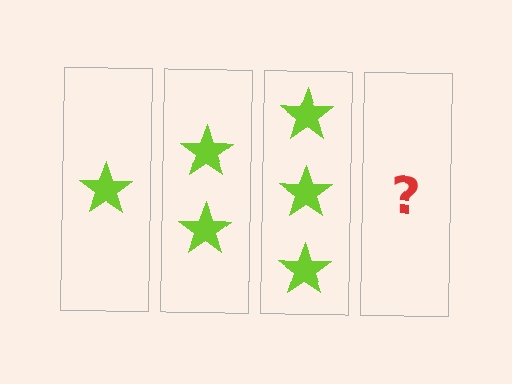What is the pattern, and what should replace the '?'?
The pattern is that each step adds one more star. The '?' should be 4 stars.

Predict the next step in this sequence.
The next step is 4 stars.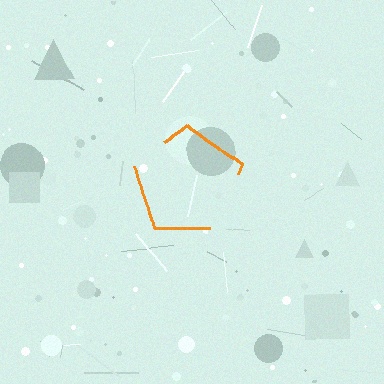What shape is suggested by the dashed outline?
The dashed outline suggests a pentagon.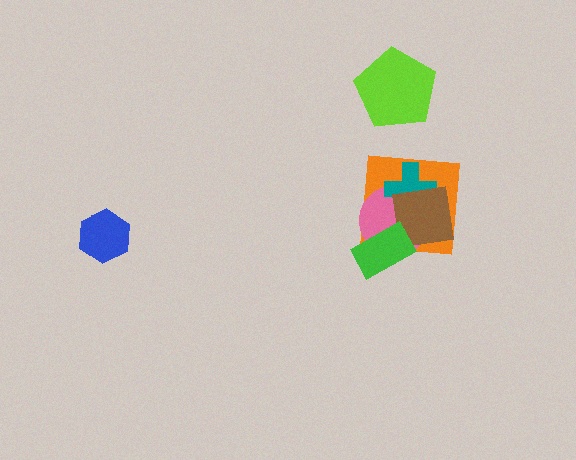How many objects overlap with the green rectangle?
2 objects overlap with the green rectangle.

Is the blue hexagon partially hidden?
No, no other shape covers it.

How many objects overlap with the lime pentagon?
0 objects overlap with the lime pentagon.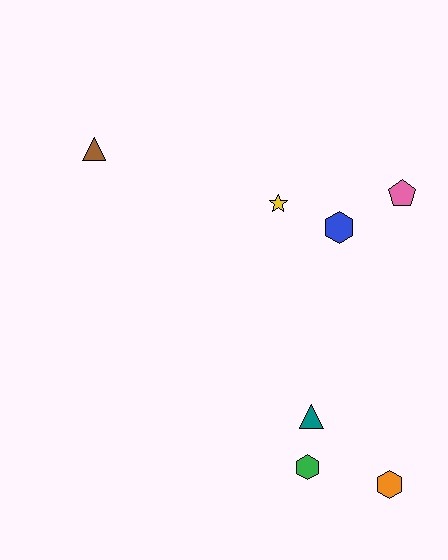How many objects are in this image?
There are 7 objects.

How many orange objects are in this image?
There is 1 orange object.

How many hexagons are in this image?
There are 3 hexagons.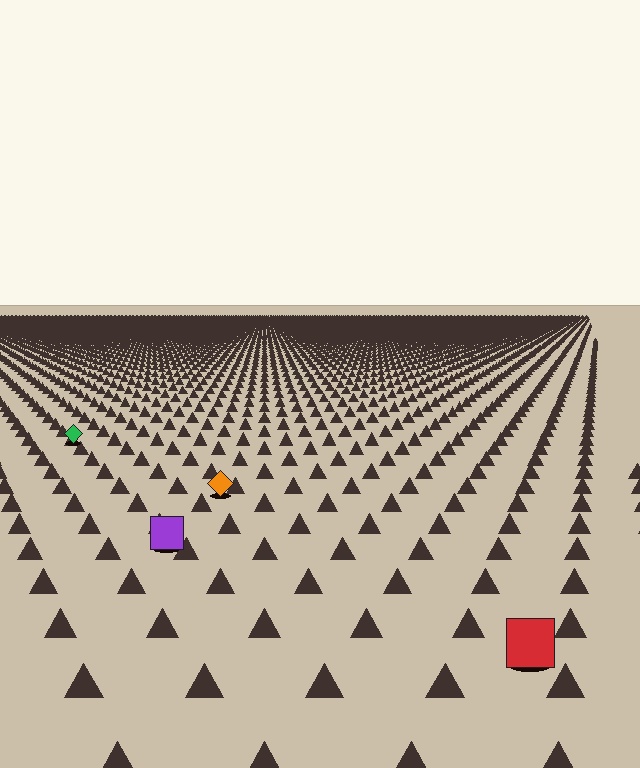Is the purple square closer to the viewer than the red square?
No. The red square is closer — you can tell from the texture gradient: the ground texture is coarser near it.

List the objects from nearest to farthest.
From nearest to farthest: the red square, the purple square, the orange diamond, the green diamond.